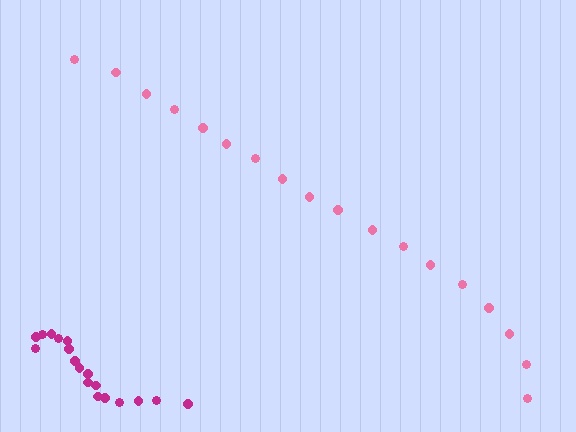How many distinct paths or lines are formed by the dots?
There are 2 distinct paths.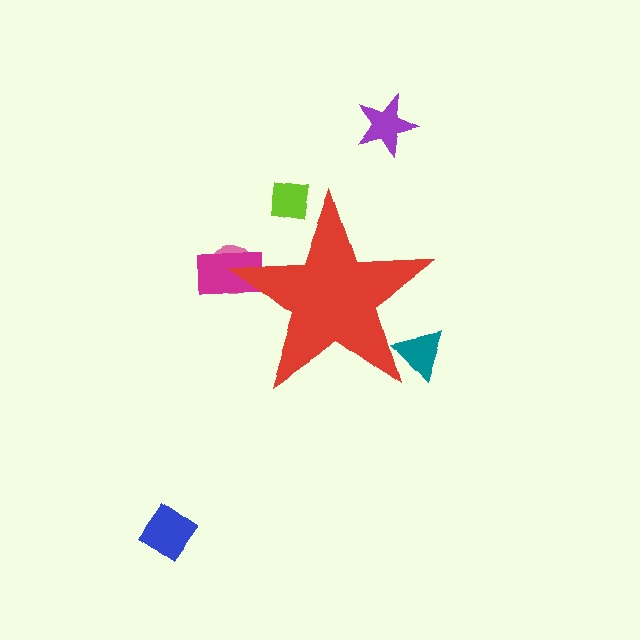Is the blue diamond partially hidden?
No, the blue diamond is fully visible.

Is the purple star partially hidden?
No, the purple star is fully visible.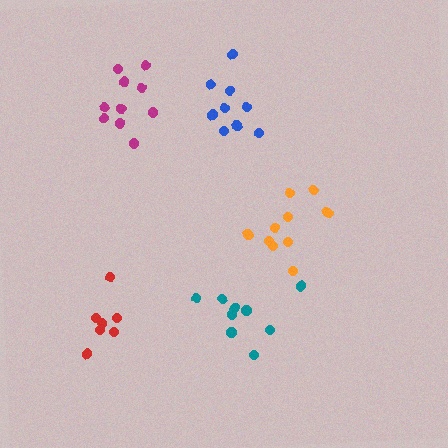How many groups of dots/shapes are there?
There are 5 groups.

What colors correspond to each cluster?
The clusters are colored: red, magenta, orange, teal, blue.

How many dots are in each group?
Group 1: 7 dots, Group 2: 10 dots, Group 3: 11 dots, Group 4: 10 dots, Group 5: 9 dots (47 total).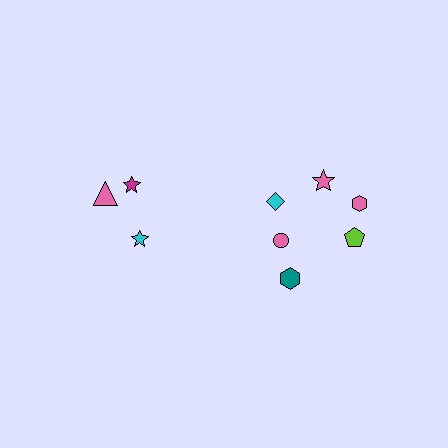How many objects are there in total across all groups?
There are 9 objects.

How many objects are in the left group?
There are 3 objects.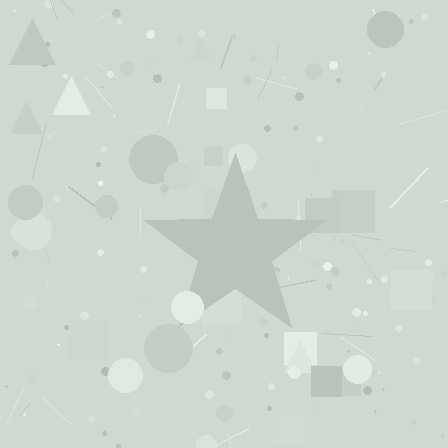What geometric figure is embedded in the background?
A star is embedded in the background.